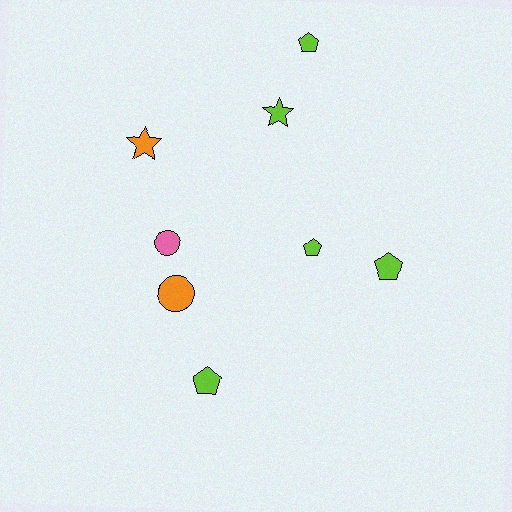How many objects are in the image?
There are 8 objects.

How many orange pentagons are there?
There are no orange pentagons.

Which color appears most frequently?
Lime, with 5 objects.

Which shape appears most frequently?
Pentagon, with 4 objects.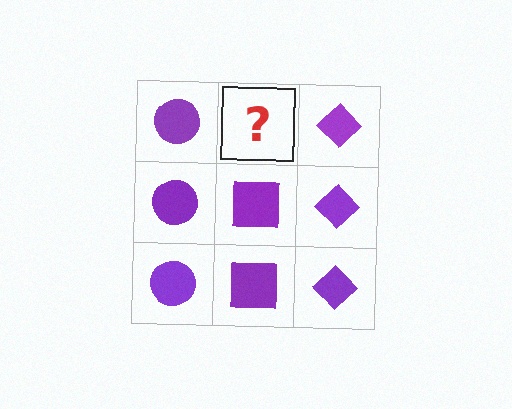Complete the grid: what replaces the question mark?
The question mark should be replaced with a purple square.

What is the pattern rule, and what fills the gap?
The rule is that each column has a consistent shape. The gap should be filled with a purple square.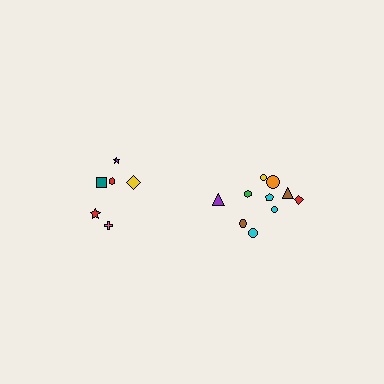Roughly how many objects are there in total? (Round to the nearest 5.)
Roughly 15 objects in total.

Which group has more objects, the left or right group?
The right group.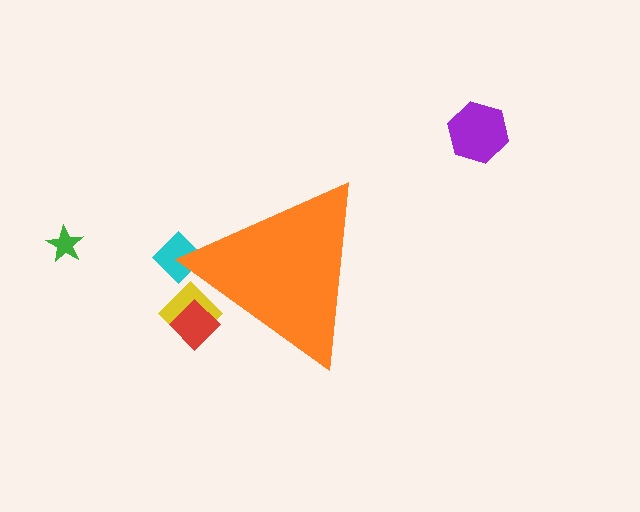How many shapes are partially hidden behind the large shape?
3 shapes are partially hidden.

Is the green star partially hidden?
No, the green star is fully visible.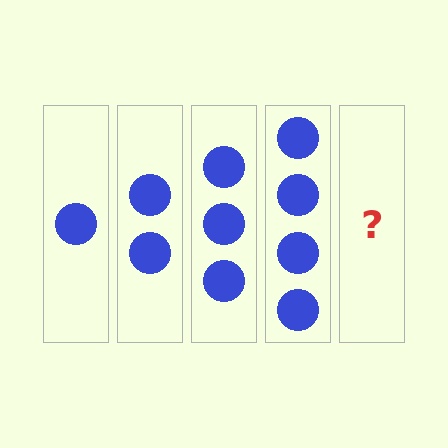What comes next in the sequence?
The next element should be 5 circles.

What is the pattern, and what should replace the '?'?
The pattern is that each step adds one more circle. The '?' should be 5 circles.